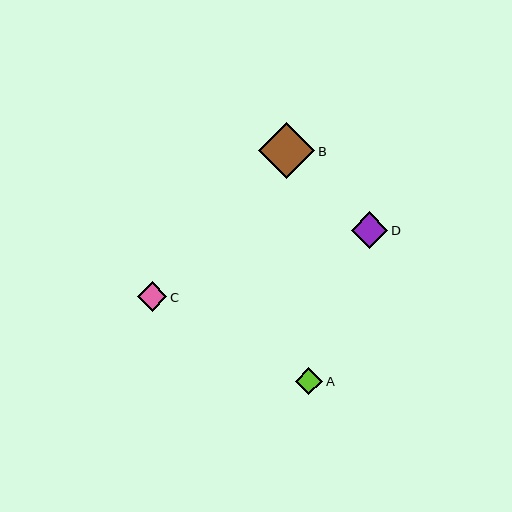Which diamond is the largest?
Diamond B is the largest with a size of approximately 57 pixels.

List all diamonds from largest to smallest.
From largest to smallest: B, D, C, A.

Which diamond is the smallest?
Diamond A is the smallest with a size of approximately 27 pixels.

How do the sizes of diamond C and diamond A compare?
Diamond C and diamond A are approximately the same size.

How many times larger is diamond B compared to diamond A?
Diamond B is approximately 2.1 times the size of diamond A.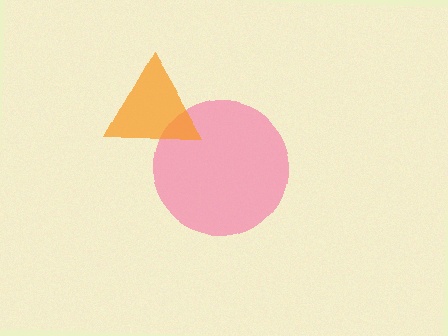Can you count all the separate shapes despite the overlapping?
Yes, there are 2 separate shapes.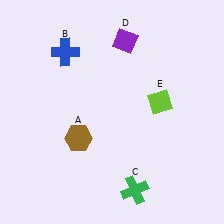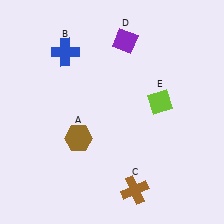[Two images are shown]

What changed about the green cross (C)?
In Image 1, C is green. In Image 2, it changed to brown.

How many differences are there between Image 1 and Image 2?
There is 1 difference between the two images.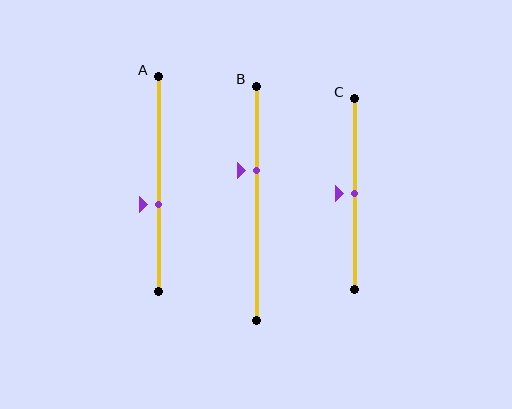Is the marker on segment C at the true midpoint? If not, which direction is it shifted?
Yes, the marker on segment C is at the true midpoint.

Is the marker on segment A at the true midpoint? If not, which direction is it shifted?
No, the marker on segment A is shifted downward by about 9% of the segment length.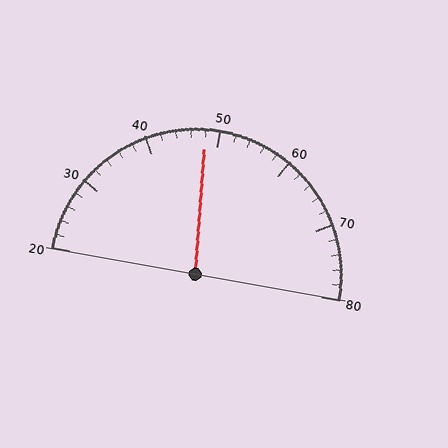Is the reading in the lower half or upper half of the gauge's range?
The reading is in the lower half of the range (20 to 80).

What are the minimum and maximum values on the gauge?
The gauge ranges from 20 to 80.